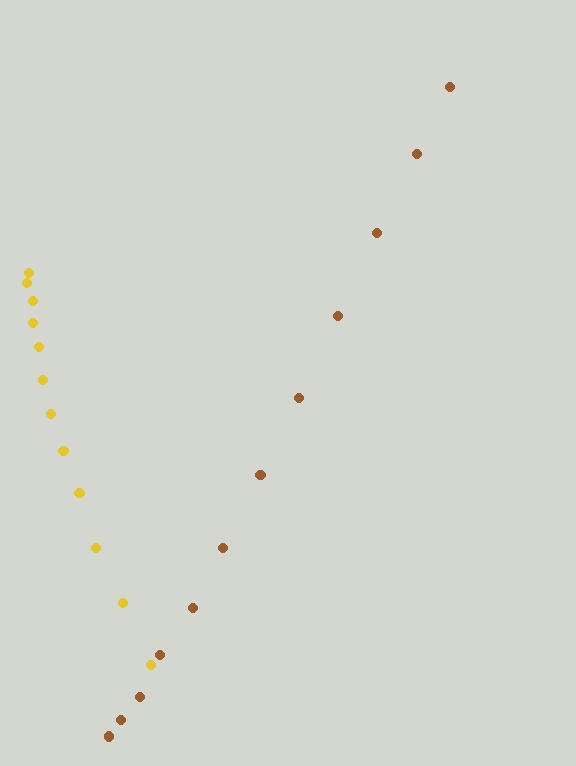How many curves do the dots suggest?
There are 2 distinct paths.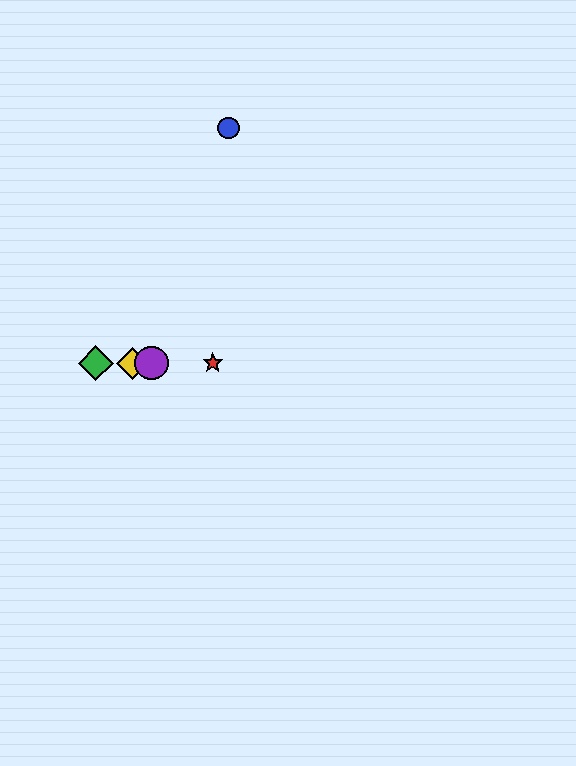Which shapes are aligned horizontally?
The red star, the green diamond, the yellow diamond, the purple circle are aligned horizontally.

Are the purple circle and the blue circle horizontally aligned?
No, the purple circle is at y≈363 and the blue circle is at y≈128.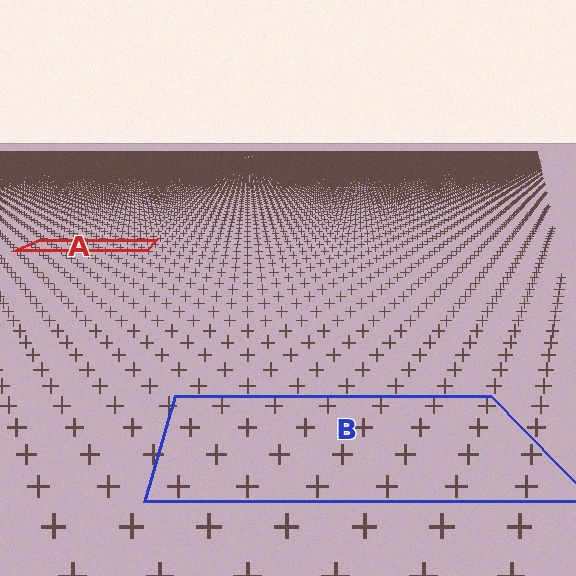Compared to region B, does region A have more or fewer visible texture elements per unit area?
Region A has more texture elements per unit area — they are packed more densely because it is farther away.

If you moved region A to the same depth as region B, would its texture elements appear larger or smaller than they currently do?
They would appear larger. At a closer depth, the same texture elements are projected at a bigger on-screen size.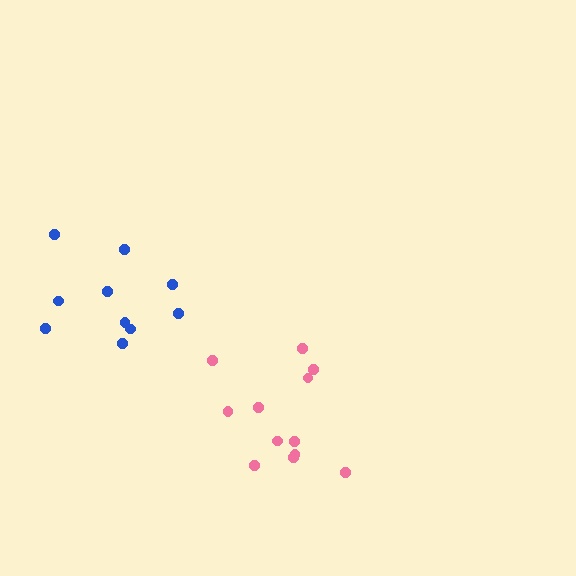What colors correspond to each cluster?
The clusters are colored: pink, blue.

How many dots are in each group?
Group 1: 12 dots, Group 2: 10 dots (22 total).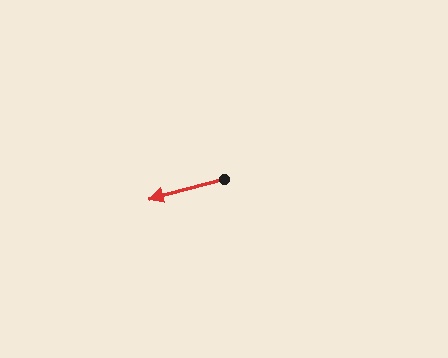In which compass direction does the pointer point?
West.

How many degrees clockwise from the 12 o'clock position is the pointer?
Approximately 255 degrees.